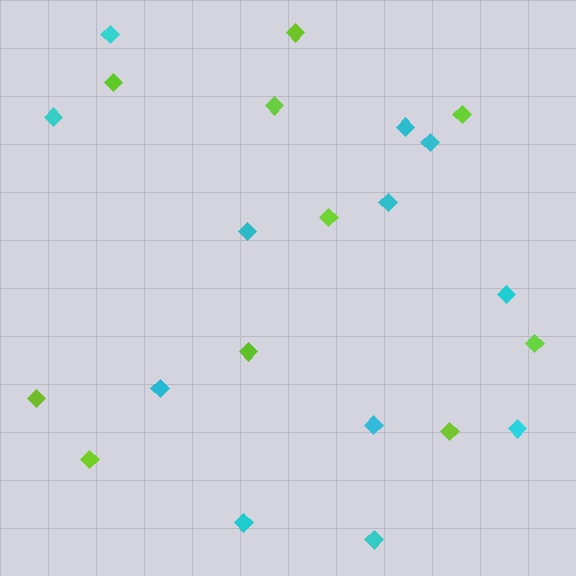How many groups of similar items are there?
There are 2 groups: one group of lime diamonds (10) and one group of cyan diamonds (12).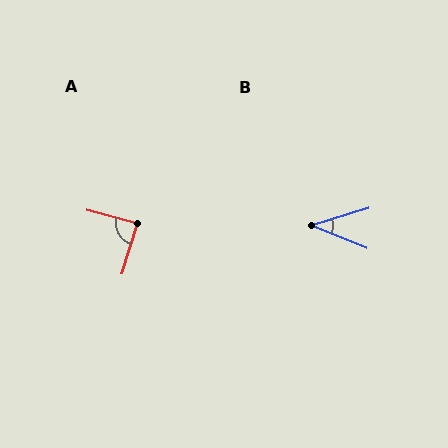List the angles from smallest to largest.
B (39°), A (89°).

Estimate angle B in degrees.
Approximately 39 degrees.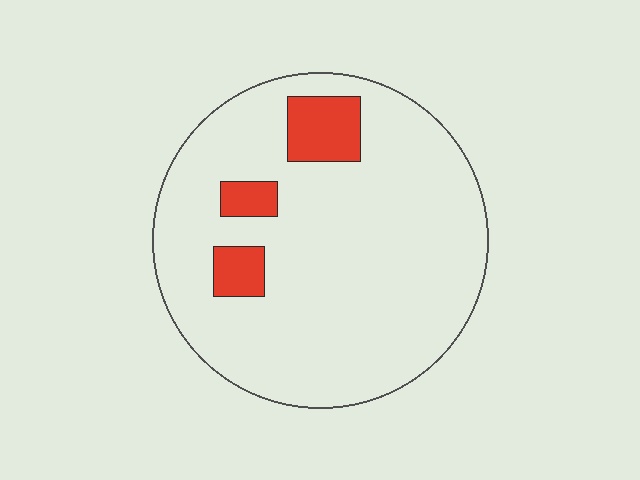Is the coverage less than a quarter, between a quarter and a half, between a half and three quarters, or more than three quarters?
Less than a quarter.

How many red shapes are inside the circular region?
3.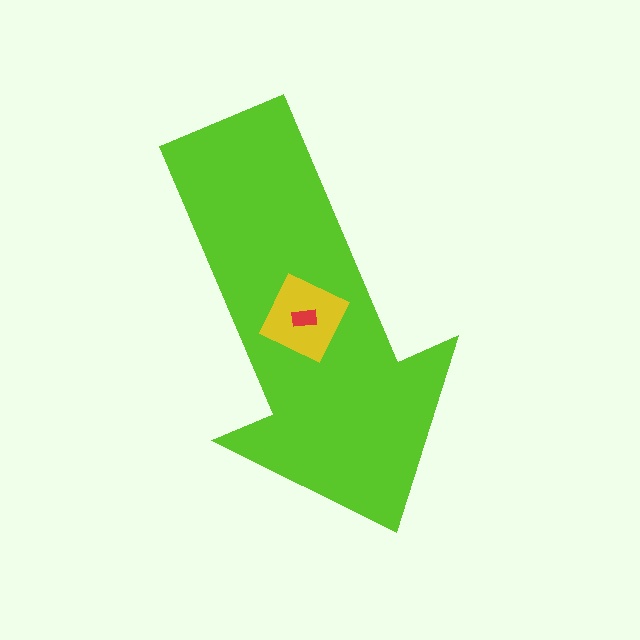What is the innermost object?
The red rectangle.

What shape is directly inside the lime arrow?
The yellow diamond.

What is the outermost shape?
The lime arrow.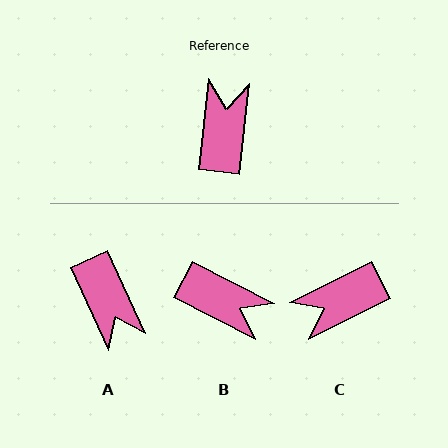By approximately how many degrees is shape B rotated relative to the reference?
Approximately 111 degrees clockwise.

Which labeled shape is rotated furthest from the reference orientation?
A, about 149 degrees away.